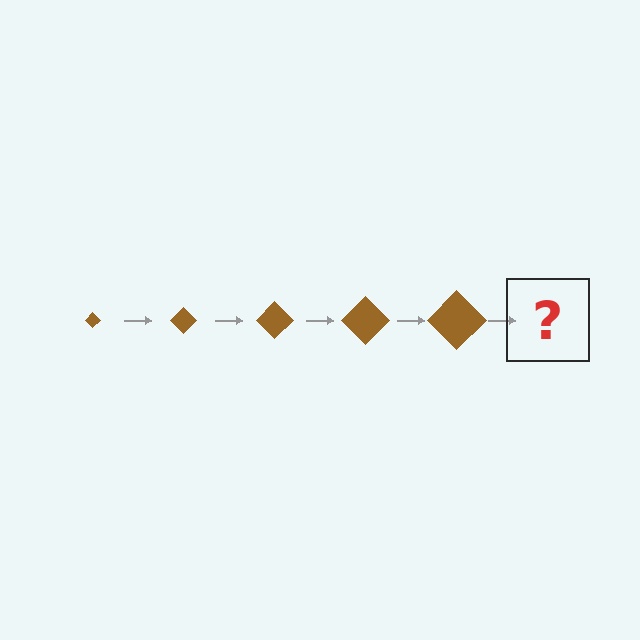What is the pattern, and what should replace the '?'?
The pattern is that the diamond gets progressively larger each step. The '?' should be a brown diamond, larger than the previous one.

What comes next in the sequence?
The next element should be a brown diamond, larger than the previous one.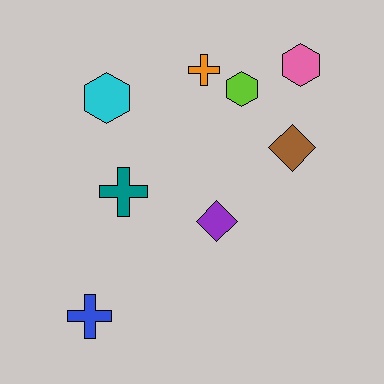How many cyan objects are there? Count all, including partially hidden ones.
There is 1 cyan object.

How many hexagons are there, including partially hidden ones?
There are 3 hexagons.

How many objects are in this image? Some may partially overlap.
There are 8 objects.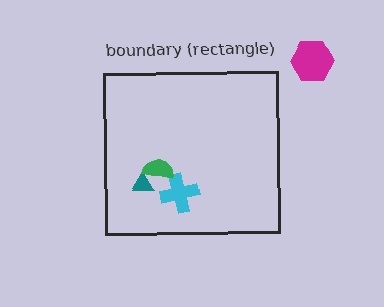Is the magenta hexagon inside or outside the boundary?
Outside.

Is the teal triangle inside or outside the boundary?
Inside.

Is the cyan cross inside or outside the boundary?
Inside.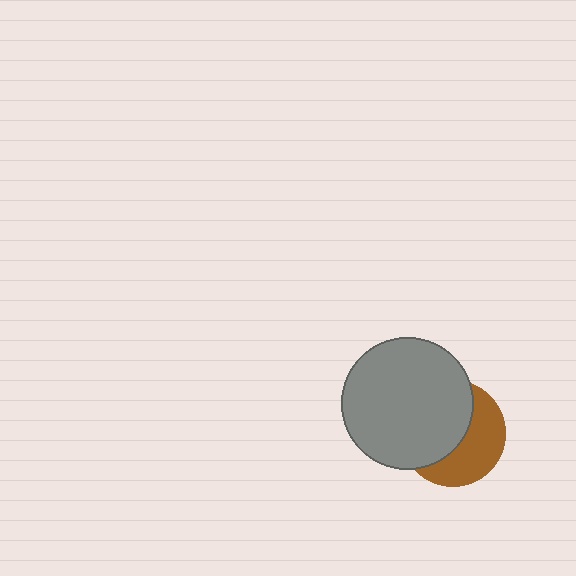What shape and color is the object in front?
The object in front is a gray circle.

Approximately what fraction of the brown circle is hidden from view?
Roughly 55% of the brown circle is hidden behind the gray circle.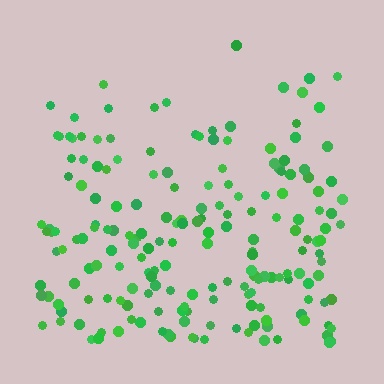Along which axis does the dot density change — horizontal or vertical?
Vertical.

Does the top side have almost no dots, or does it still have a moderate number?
Still a moderate number, just noticeably fewer than the bottom.